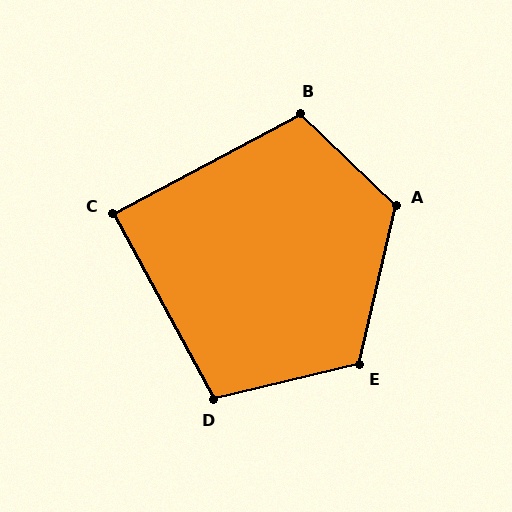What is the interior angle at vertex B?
Approximately 108 degrees (obtuse).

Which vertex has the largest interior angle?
A, at approximately 121 degrees.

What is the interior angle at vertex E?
Approximately 117 degrees (obtuse).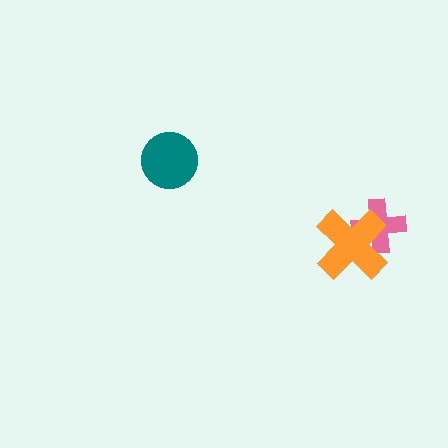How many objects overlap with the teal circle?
0 objects overlap with the teal circle.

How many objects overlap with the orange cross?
1 object overlaps with the orange cross.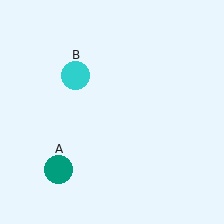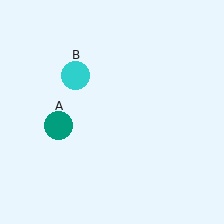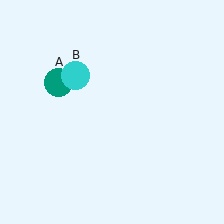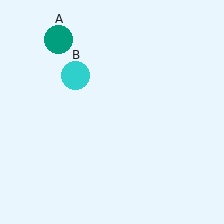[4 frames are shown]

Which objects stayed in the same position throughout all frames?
Cyan circle (object B) remained stationary.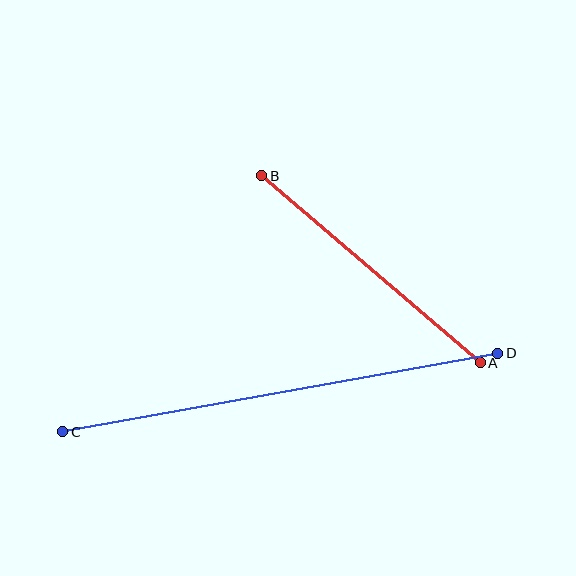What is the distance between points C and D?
The distance is approximately 442 pixels.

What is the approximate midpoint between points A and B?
The midpoint is at approximately (371, 269) pixels.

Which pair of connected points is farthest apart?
Points C and D are farthest apart.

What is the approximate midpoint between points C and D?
The midpoint is at approximately (280, 392) pixels.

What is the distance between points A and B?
The distance is approximately 288 pixels.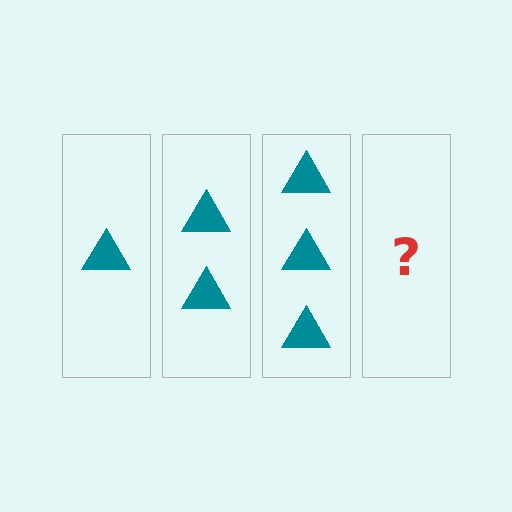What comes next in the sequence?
The next element should be 4 triangles.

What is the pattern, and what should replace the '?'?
The pattern is that each step adds one more triangle. The '?' should be 4 triangles.